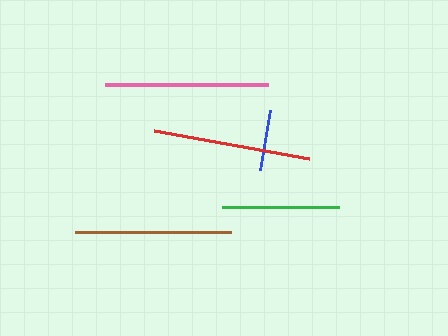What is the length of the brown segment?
The brown segment is approximately 157 pixels long.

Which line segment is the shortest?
The blue line is the shortest at approximately 61 pixels.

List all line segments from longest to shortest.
From longest to shortest: pink, red, brown, green, blue.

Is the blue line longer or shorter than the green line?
The green line is longer than the blue line.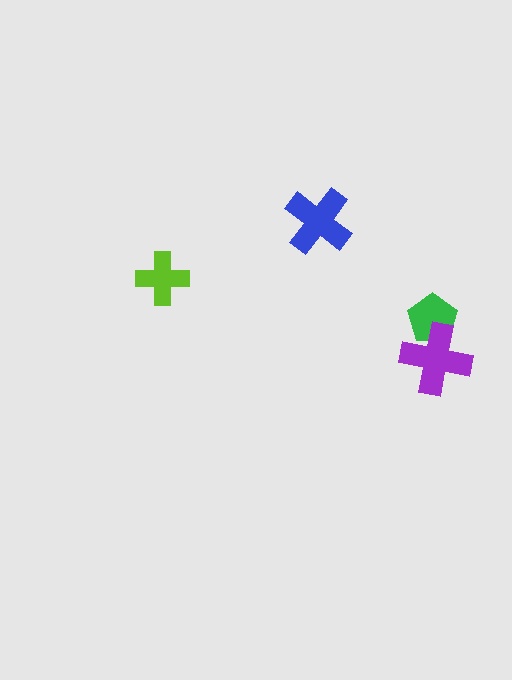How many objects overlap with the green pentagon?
1 object overlaps with the green pentagon.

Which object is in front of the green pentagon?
The purple cross is in front of the green pentagon.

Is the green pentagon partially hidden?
Yes, it is partially covered by another shape.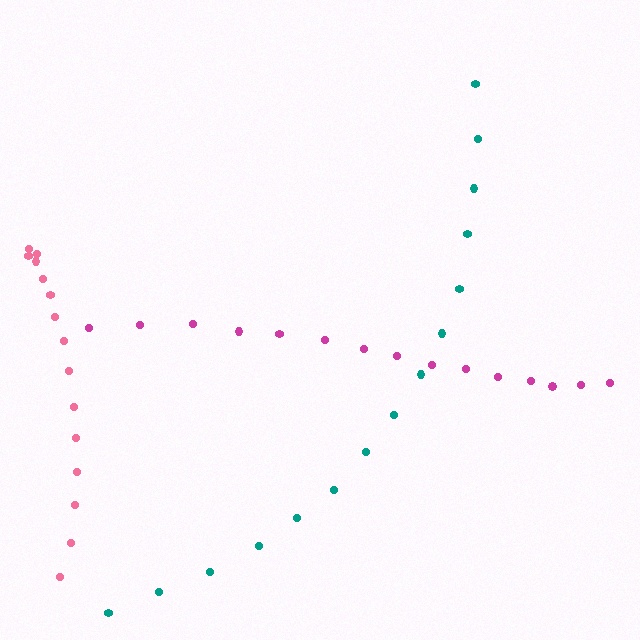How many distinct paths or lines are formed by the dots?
There are 3 distinct paths.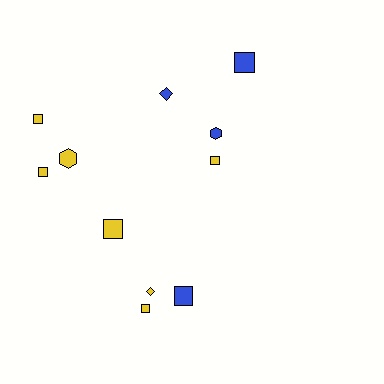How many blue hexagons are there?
There is 1 blue hexagon.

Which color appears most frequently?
Yellow, with 7 objects.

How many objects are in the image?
There are 11 objects.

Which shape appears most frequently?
Square, with 7 objects.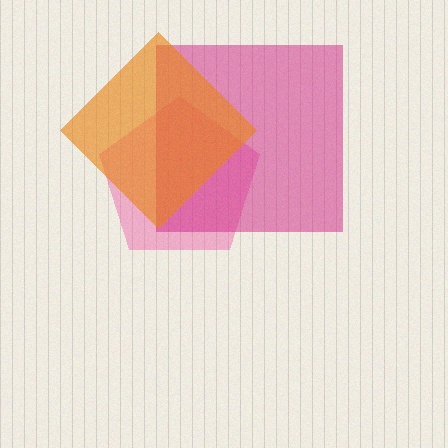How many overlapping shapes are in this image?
There are 3 overlapping shapes in the image.